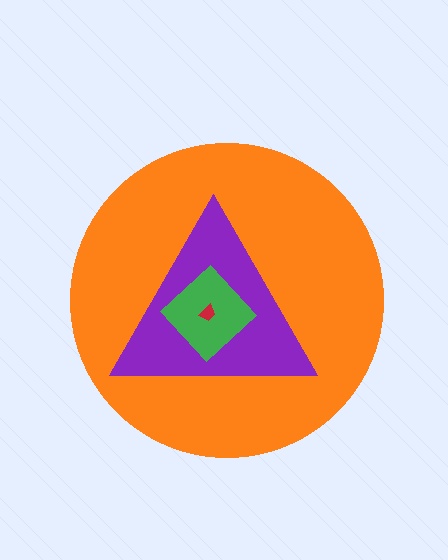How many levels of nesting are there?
4.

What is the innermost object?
The red trapezoid.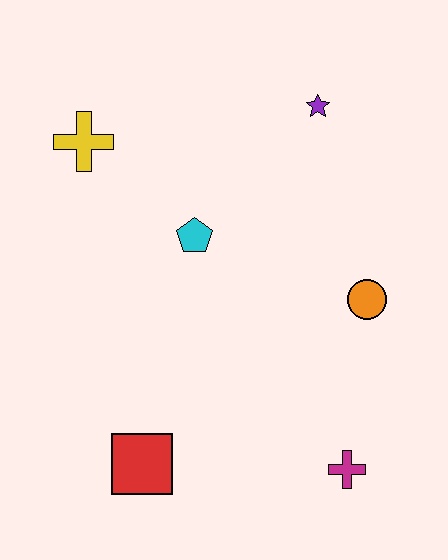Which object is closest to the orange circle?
The magenta cross is closest to the orange circle.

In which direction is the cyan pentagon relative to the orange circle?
The cyan pentagon is to the left of the orange circle.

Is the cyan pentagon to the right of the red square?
Yes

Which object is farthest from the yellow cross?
The magenta cross is farthest from the yellow cross.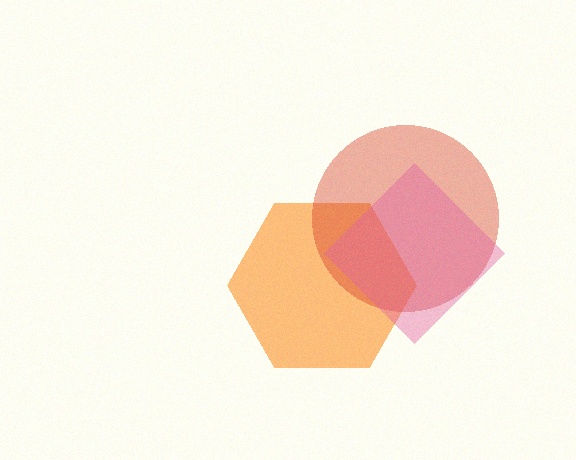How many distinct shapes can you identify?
There are 3 distinct shapes: an orange hexagon, a red circle, a pink diamond.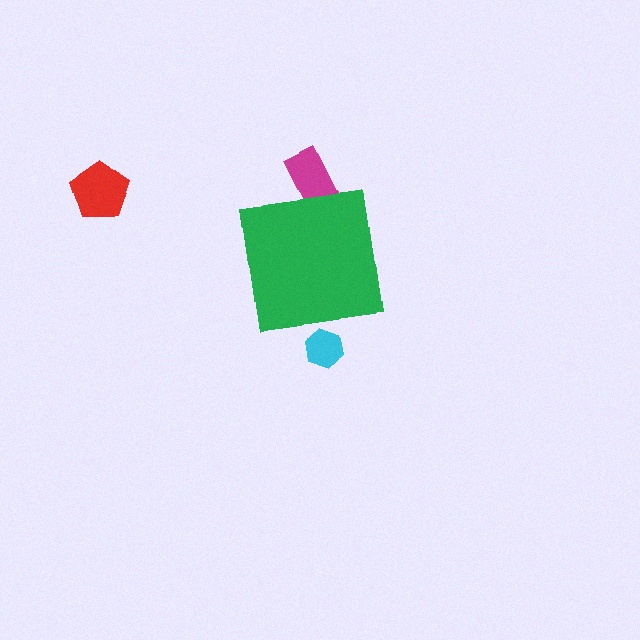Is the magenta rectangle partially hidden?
Yes, the magenta rectangle is partially hidden behind the green square.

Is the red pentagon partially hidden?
No, the red pentagon is fully visible.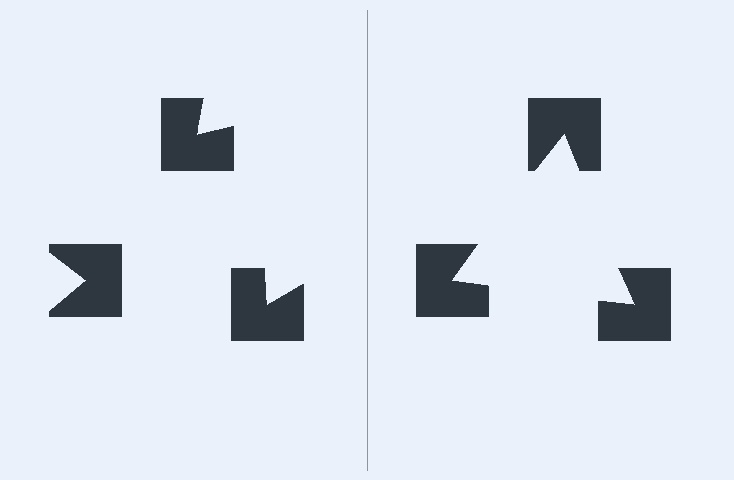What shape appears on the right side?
An illusory triangle.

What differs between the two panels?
The notched squares are positioned identically on both sides; only the wedge orientations differ. On the right they align to a triangle; on the left they are misaligned.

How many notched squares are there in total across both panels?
6 — 3 on each side.